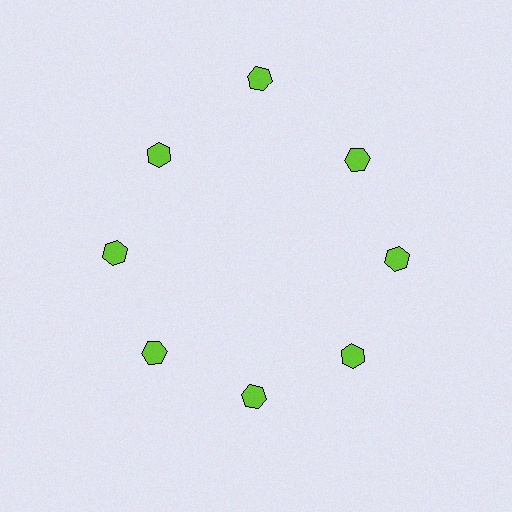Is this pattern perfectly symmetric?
No. The 8 lime hexagons are arranged in a ring, but one element near the 12 o'clock position is pushed outward from the center, breaking the 8-fold rotational symmetry.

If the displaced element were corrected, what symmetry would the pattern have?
It would have 8-fold rotational symmetry — the pattern would map onto itself every 45 degrees.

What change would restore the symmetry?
The symmetry would be restored by moving it inward, back onto the ring so that all 8 hexagons sit at equal angles and equal distance from the center.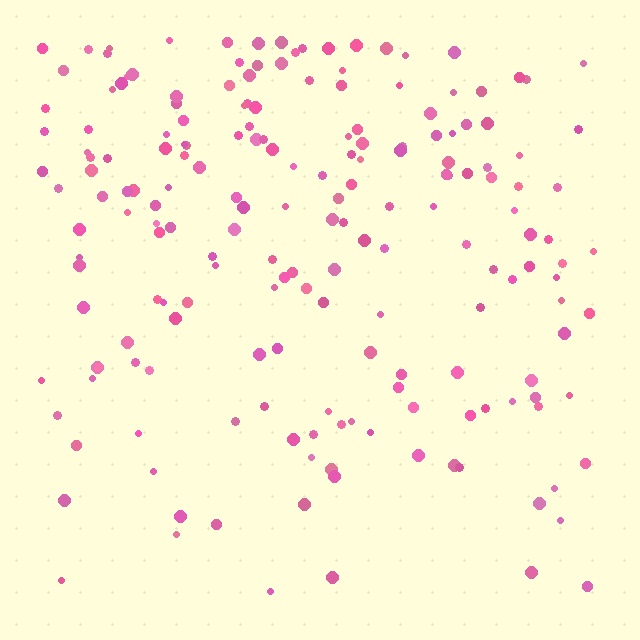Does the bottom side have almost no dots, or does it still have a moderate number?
Still a moderate number, just noticeably fewer than the top.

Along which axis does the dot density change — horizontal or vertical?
Vertical.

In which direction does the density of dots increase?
From bottom to top, with the top side densest.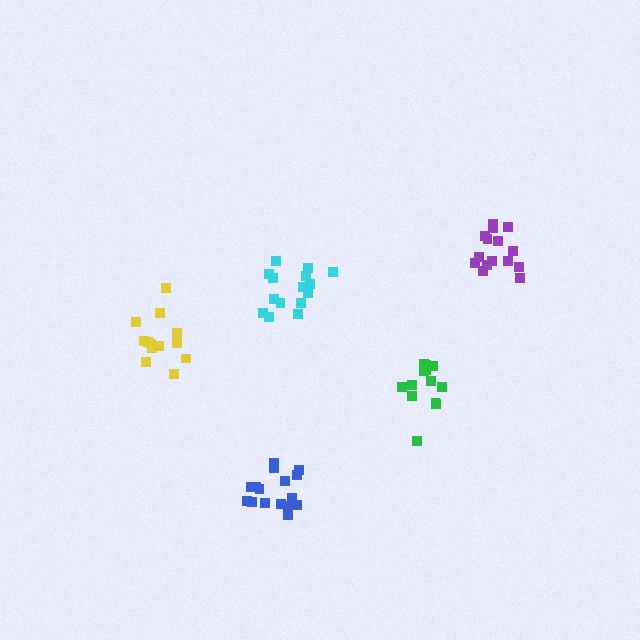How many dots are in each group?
Group 1: 13 dots, Group 2: 13 dots, Group 3: 16 dots, Group 4: 15 dots, Group 5: 15 dots (72 total).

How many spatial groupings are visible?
There are 5 spatial groupings.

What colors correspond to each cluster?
The clusters are colored: green, yellow, blue, cyan, purple.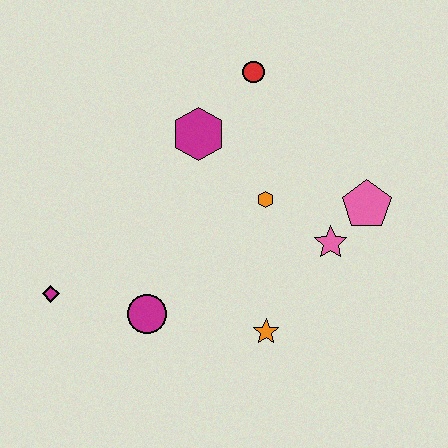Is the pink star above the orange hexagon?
No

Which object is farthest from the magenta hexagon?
The magenta diamond is farthest from the magenta hexagon.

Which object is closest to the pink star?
The pink pentagon is closest to the pink star.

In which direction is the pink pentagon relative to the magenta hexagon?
The pink pentagon is to the right of the magenta hexagon.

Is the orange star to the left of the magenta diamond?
No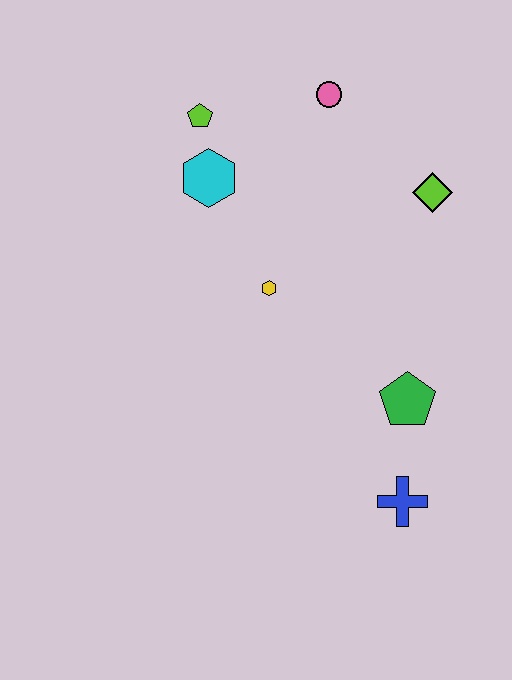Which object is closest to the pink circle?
The lime pentagon is closest to the pink circle.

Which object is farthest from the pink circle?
The blue cross is farthest from the pink circle.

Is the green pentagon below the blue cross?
No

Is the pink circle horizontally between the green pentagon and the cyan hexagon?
Yes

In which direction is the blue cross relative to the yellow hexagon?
The blue cross is below the yellow hexagon.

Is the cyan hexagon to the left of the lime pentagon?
No